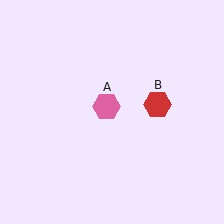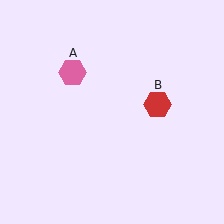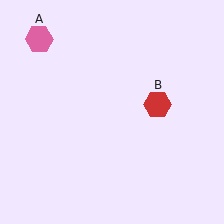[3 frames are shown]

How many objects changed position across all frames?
1 object changed position: pink hexagon (object A).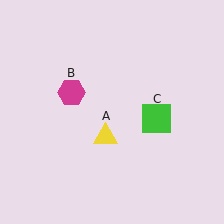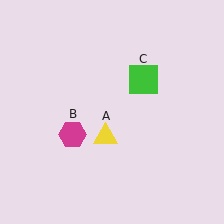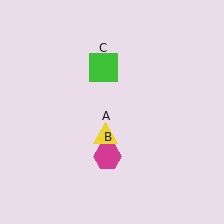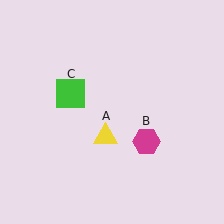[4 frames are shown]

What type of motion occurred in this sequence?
The magenta hexagon (object B), green square (object C) rotated counterclockwise around the center of the scene.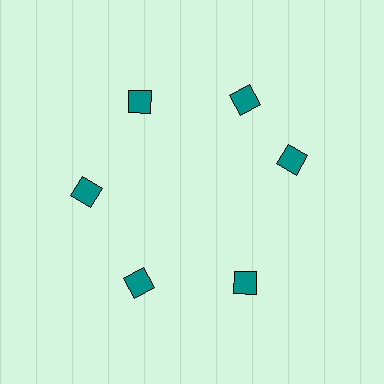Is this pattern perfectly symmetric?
No. The 6 teal diamonds are arranged in a ring, but one element near the 3 o'clock position is rotated out of alignment along the ring, breaking the 6-fold rotational symmetry.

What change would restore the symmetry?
The symmetry would be restored by rotating it back into even spacing with its neighbors so that all 6 diamonds sit at equal angles and equal distance from the center.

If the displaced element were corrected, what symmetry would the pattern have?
It would have 6-fold rotational symmetry — the pattern would map onto itself every 60 degrees.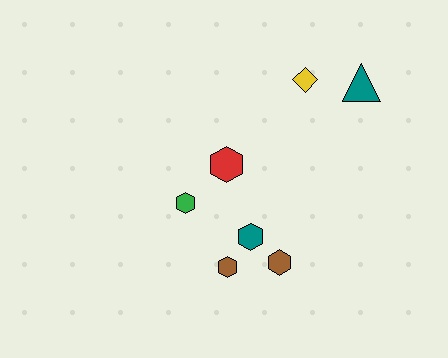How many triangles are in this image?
There is 1 triangle.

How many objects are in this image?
There are 7 objects.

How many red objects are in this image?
There is 1 red object.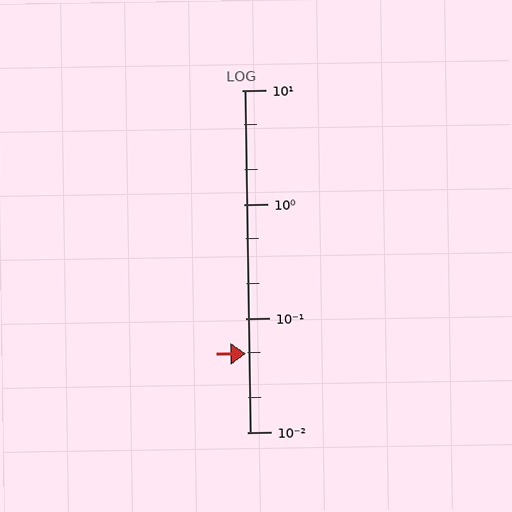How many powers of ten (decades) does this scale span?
The scale spans 3 decades, from 0.01 to 10.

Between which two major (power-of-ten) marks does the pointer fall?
The pointer is between 0.01 and 0.1.